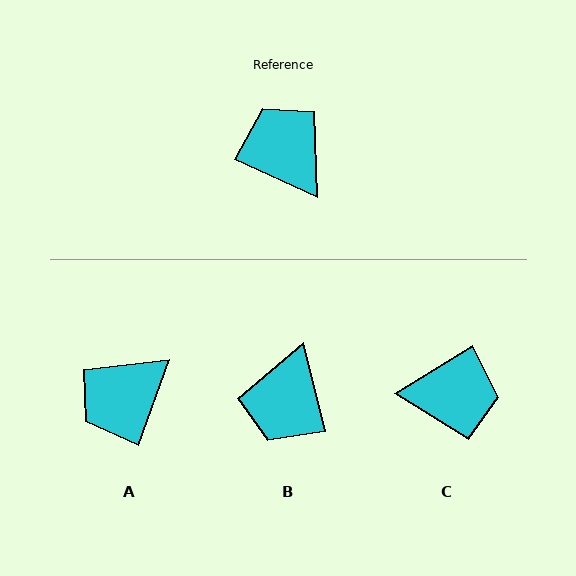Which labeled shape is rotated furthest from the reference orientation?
B, about 128 degrees away.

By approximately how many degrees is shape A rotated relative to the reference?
Approximately 95 degrees counter-clockwise.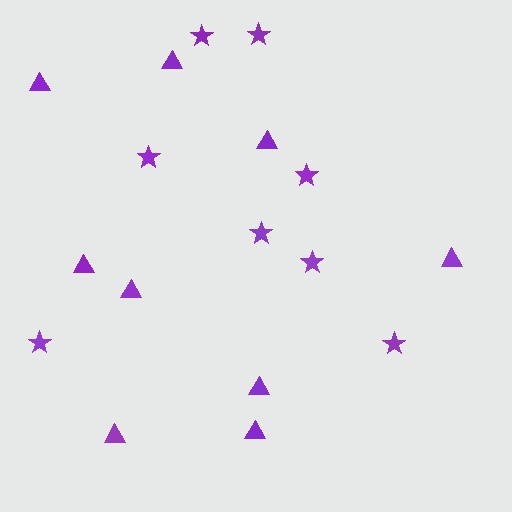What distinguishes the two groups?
There are 2 groups: one group of stars (8) and one group of triangles (9).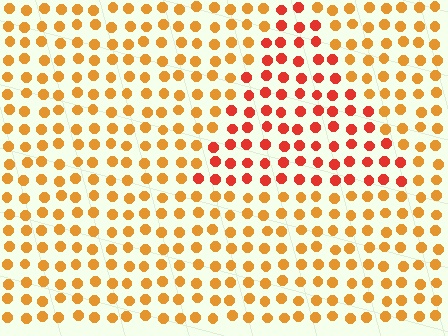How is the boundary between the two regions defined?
The boundary is defined purely by a slight shift in hue (about 32 degrees). Spacing, size, and orientation are identical on both sides.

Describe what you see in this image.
The image is filled with small orange elements in a uniform arrangement. A triangle-shaped region is visible where the elements are tinted to a slightly different hue, forming a subtle color boundary.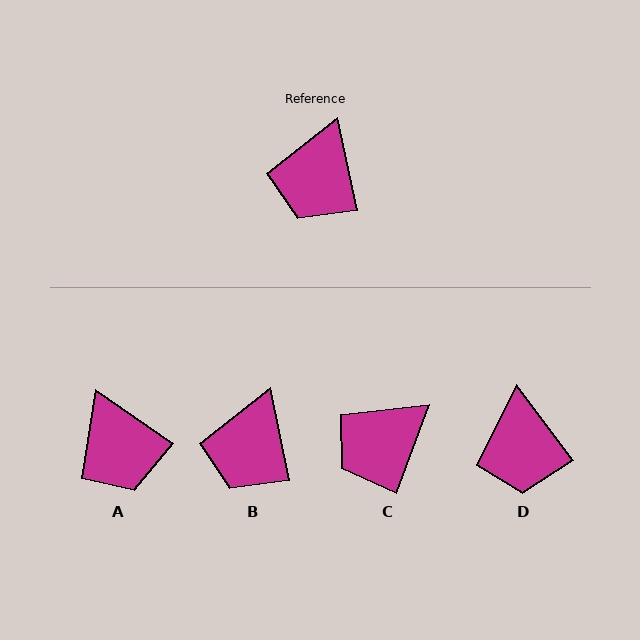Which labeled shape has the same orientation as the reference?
B.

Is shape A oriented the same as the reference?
No, it is off by about 43 degrees.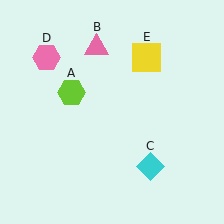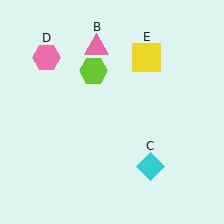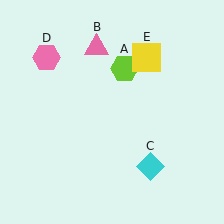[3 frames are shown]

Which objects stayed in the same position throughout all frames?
Pink triangle (object B) and cyan diamond (object C) and pink hexagon (object D) and yellow square (object E) remained stationary.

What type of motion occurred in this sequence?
The lime hexagon (object A) rotated clockwise around the center of the scene.